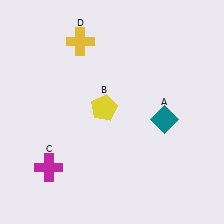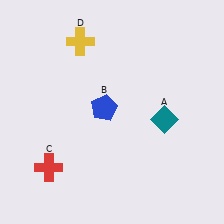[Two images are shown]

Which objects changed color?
B changed from yellow to blue. C changed from magenta to red.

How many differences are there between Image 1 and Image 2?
There are 2 differences between the two images.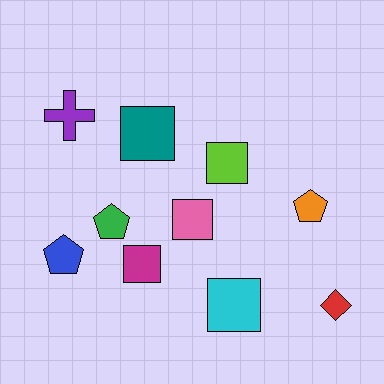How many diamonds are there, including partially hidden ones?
There is 1 diamond.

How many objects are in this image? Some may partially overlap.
There are 10 objects.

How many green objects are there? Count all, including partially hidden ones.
There is 1 green object.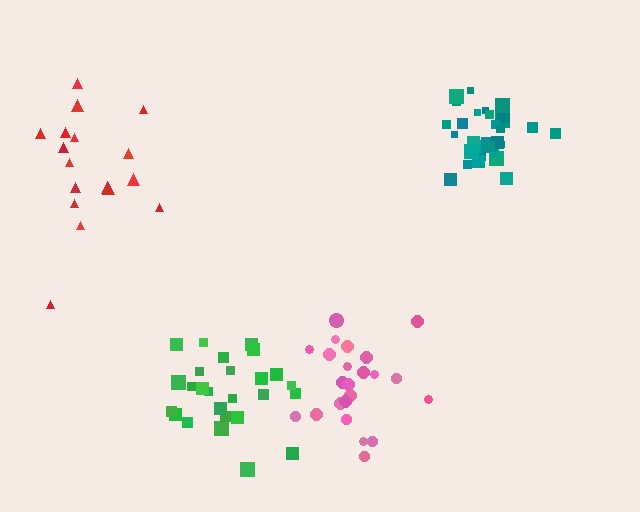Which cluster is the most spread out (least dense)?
Red.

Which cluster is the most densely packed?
Teal.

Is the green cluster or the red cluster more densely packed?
Green.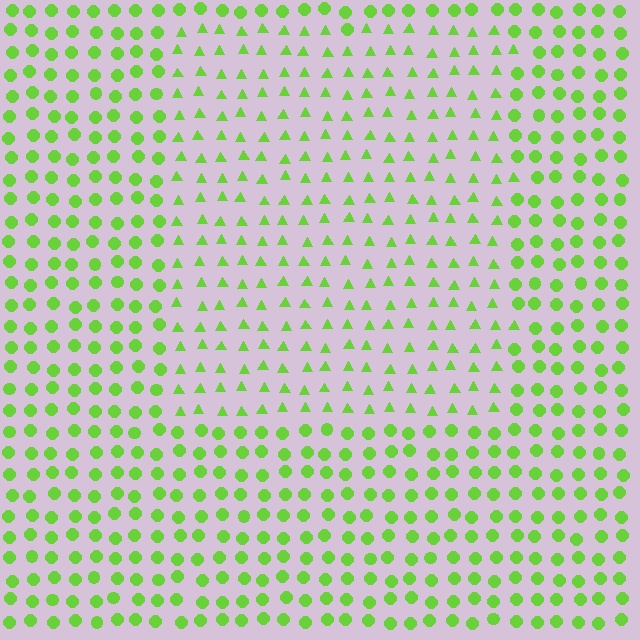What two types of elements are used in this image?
The image uses triangles inside the rectangle region and circles outside it.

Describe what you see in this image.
The image is filled with small lime elements arranged in a uniform grid. A rectangle-shaped region contains triangles, while the surrounding area contains circles. The boundary is defined purely by the change in element shape.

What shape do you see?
I see a rectangle.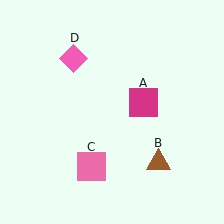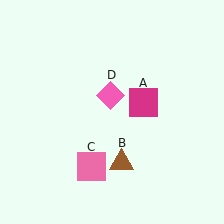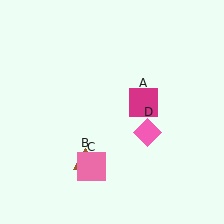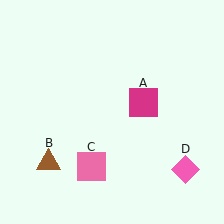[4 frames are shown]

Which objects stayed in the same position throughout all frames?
Magenta square (object A) and pink square (object C) remained stationary.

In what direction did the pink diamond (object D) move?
The pink diamond (object D) moved down and to the right.